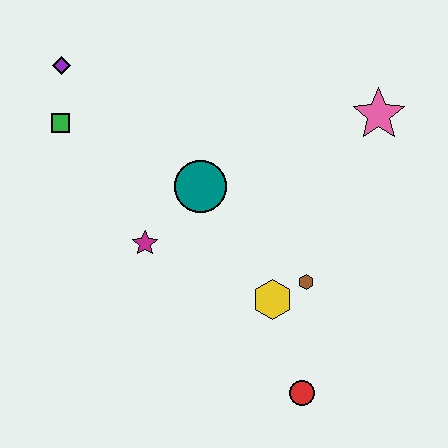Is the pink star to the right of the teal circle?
Yes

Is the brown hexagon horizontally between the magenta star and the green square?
No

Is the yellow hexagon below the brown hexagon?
Yes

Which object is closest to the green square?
The purple diamond is closest to the green square.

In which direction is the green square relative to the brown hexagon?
The green square is to the left of the brown hexagon.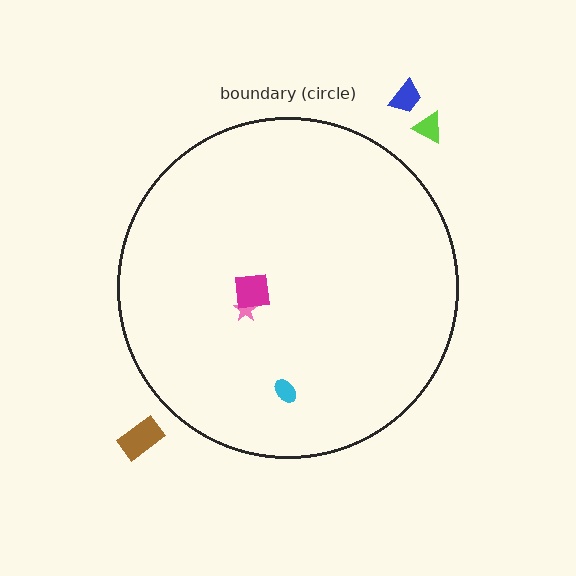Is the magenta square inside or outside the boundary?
Inside.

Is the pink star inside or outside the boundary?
Inside.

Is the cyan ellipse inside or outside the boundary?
Inside.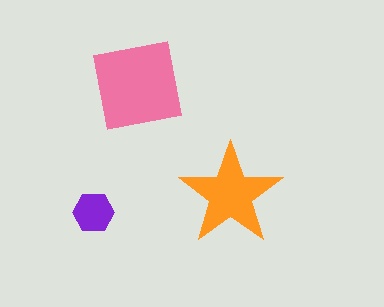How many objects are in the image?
There are 3 objects in the image.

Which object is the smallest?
The purple hexagon.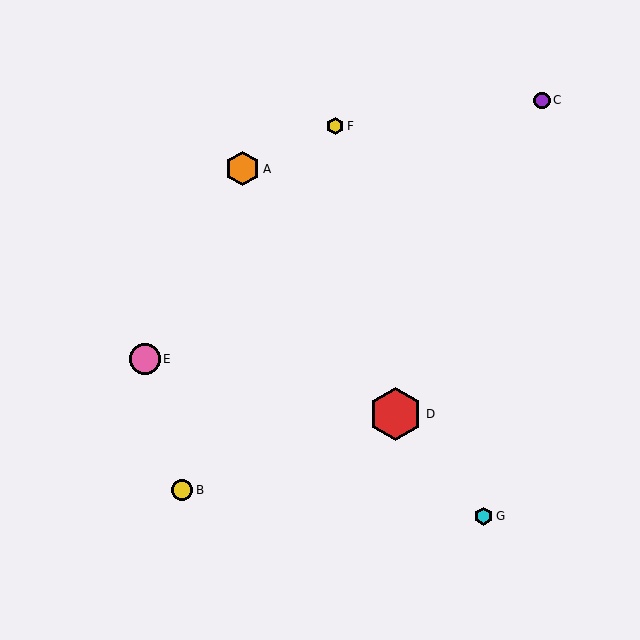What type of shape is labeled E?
Shape E is a pink circle.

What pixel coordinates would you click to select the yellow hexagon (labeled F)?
Click at (335, 126) to select the yellow hexagon F.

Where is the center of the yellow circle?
The center of the yellow circle is at (182, 490).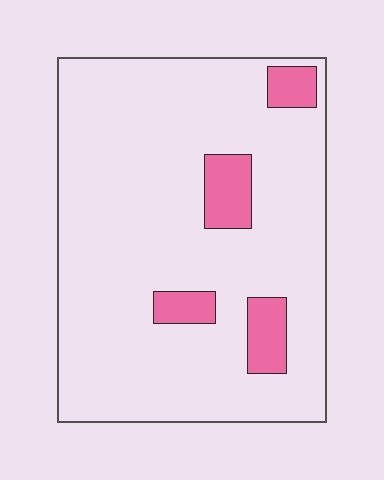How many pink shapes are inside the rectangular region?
4.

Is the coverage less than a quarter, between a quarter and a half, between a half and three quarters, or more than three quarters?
Less than a quarter.